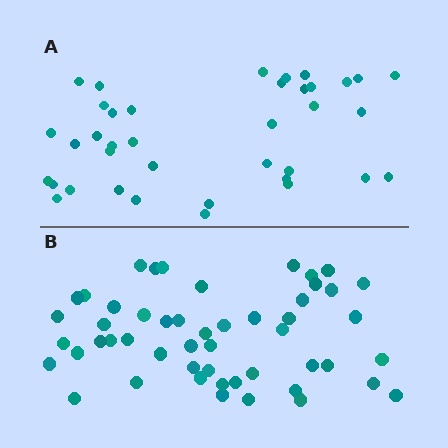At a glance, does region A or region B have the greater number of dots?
Region B (the bottom region) has more dots.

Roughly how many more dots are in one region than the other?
Region B has approximately 15 more dots than region A.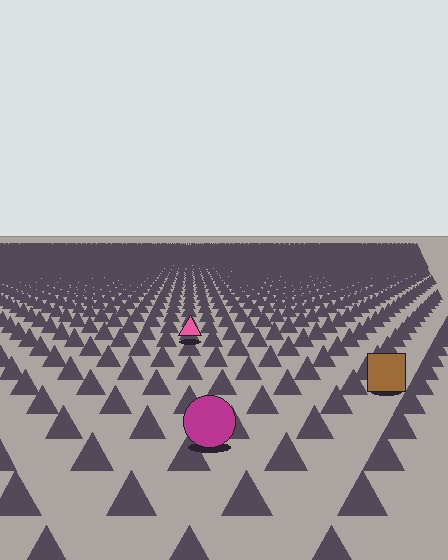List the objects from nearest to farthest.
From nearest to farthest: the magenta circle, the brown square, the pink triangle.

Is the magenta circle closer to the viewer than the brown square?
Yes. The magenta circle is closer — you can tell from the texture gradient: the ground texture is coarser near it.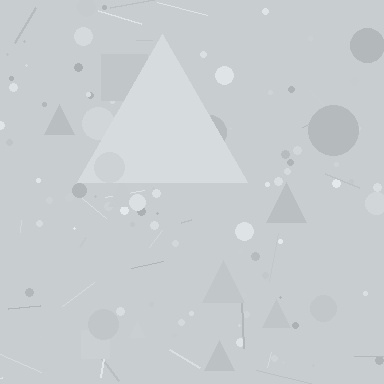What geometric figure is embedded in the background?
A triangle is embedded in the background.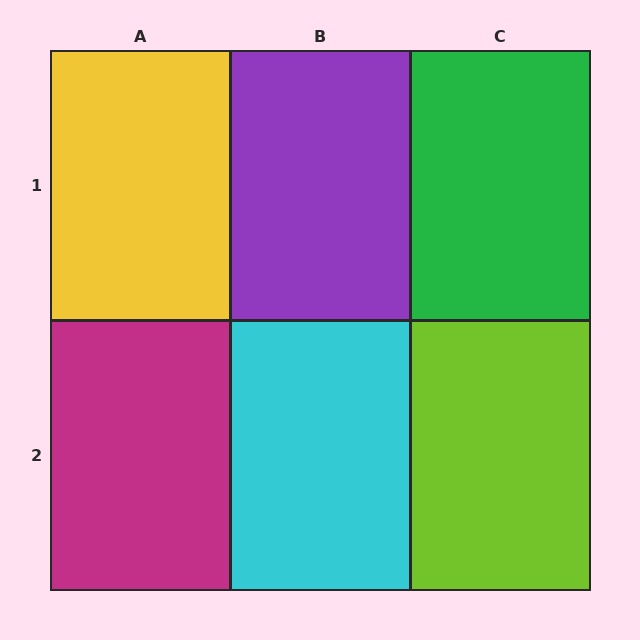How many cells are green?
1 cell is green.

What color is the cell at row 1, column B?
Purple.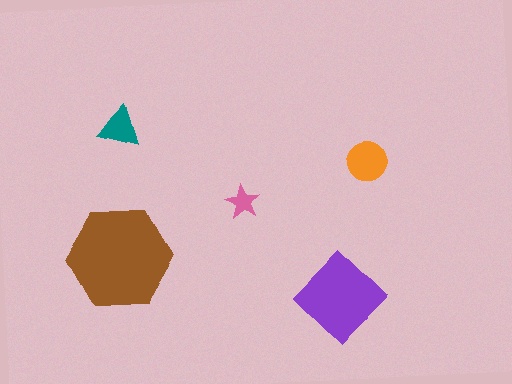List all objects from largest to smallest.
The brown hexagon, the purple diamond, the orange circle, the teal triangle, the pink star.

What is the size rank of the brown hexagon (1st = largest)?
1st.